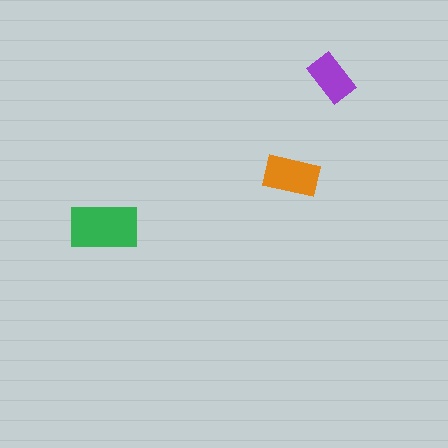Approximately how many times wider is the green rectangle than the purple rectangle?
About 1.5 times wider.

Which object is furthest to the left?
The green rectangle is leftmost.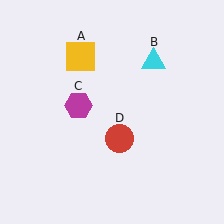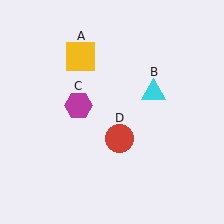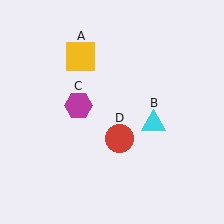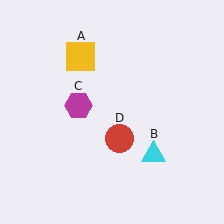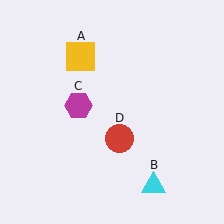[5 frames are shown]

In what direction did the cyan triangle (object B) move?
The cyan triangle (object B) moved down.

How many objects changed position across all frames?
1 object changed position: cyan triangle (object B).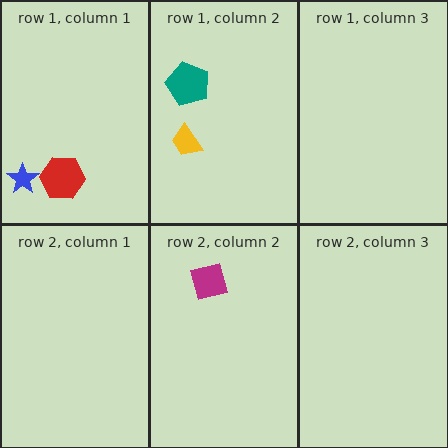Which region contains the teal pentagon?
The row 1, column 2 region.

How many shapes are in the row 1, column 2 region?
2.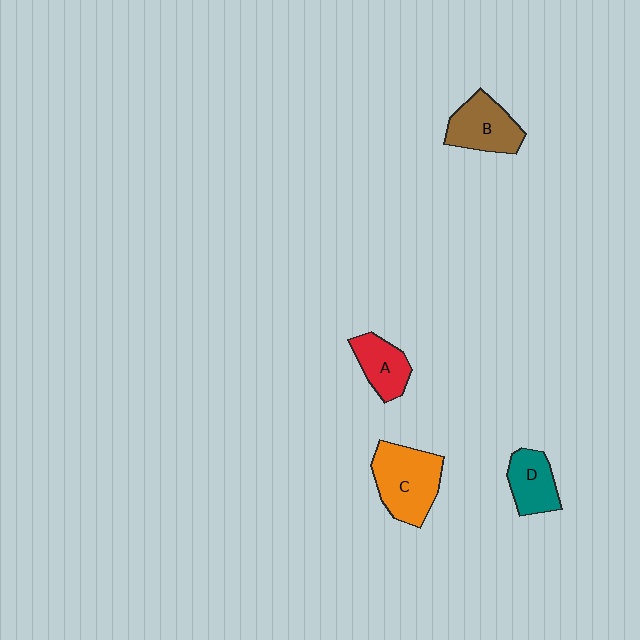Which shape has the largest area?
Shape C (orange).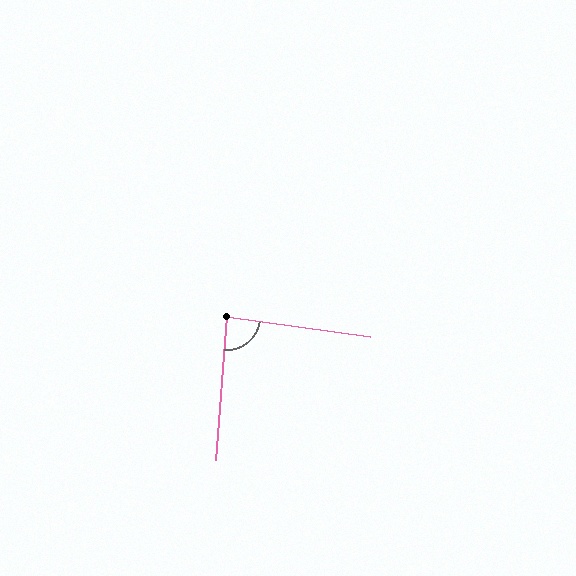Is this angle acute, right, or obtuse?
It is approximately a right angle.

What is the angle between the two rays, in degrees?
Approximately 87 degrees.